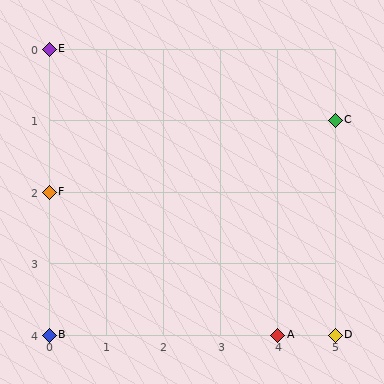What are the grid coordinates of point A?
Point A is at grid coordinates (4, 4).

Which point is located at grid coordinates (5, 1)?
Point C is at (5, 1).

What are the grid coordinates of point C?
Point C is at grid coordinates (5, 1).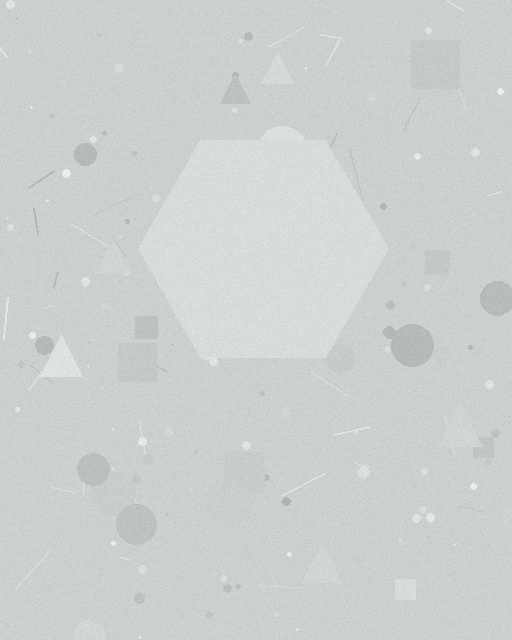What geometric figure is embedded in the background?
A hexagon is embedded in the background.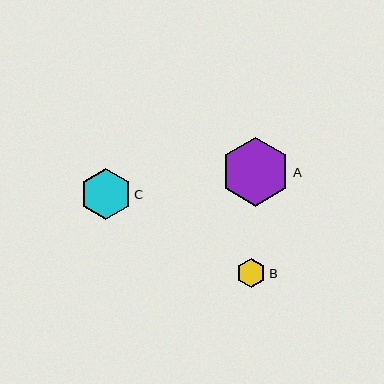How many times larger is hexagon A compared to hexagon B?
Hexagon A is approximately 2.3 times the size of hexagon B.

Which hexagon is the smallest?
Hexagon B is the smallest with a size of approximately 30 pixels.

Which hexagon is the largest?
Hexagon A is the largest with a size of approximately 69 pixels.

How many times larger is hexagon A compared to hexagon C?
Hexagon A is approximately 1.4 times the size of hexagon C.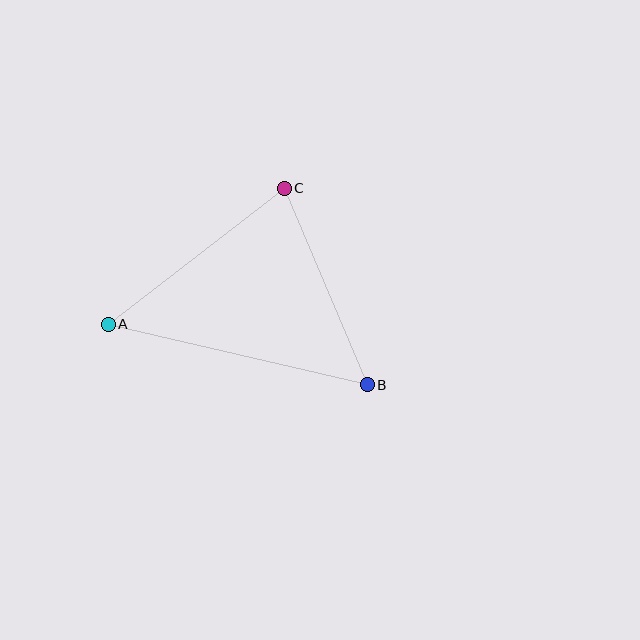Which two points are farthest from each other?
Points A and B are farthest from each other.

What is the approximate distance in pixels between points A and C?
The distance between A and C is approximately 223 pixels.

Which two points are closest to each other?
Points B and C are closest to each other.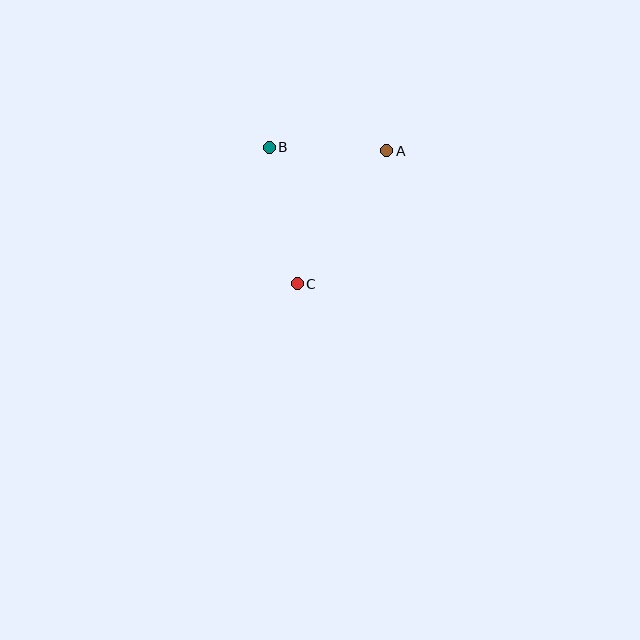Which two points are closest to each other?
Points A and B are closest to each other.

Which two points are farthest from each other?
Points A and C are farthest from each other.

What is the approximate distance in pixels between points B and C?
The distance between B and C is approximately 139 pixels.